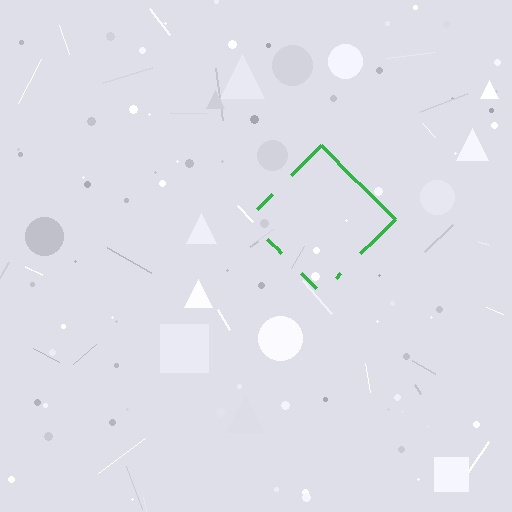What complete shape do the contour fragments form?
The contour fragments form a diamond.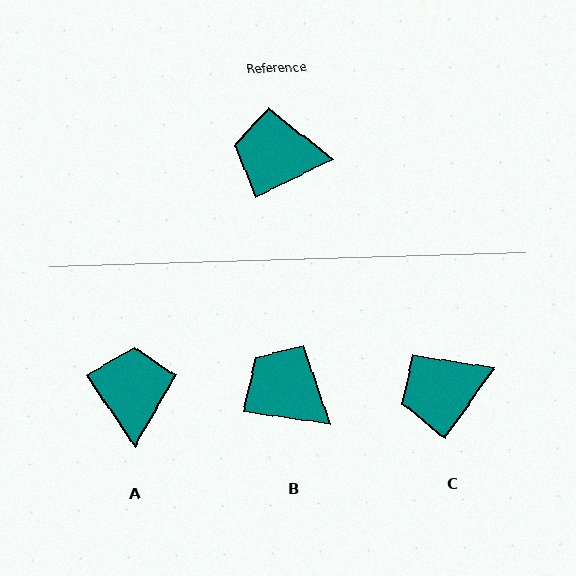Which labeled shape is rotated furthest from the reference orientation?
A, about 82 degrees away.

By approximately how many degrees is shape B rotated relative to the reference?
Approximately 34 degrees clockwise.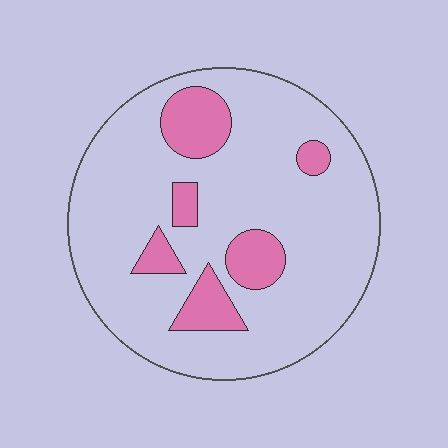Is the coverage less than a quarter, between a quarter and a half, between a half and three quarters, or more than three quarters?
Less than a quarter.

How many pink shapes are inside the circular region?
6.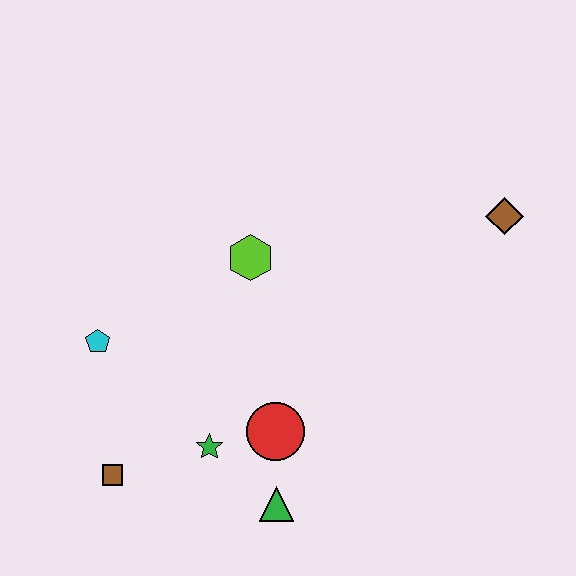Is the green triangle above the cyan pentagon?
No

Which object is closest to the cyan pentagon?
The brown square is closest to the cyan pentagon.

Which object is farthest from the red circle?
The brown diamond is farthest from the red circle.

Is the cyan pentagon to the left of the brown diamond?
Yes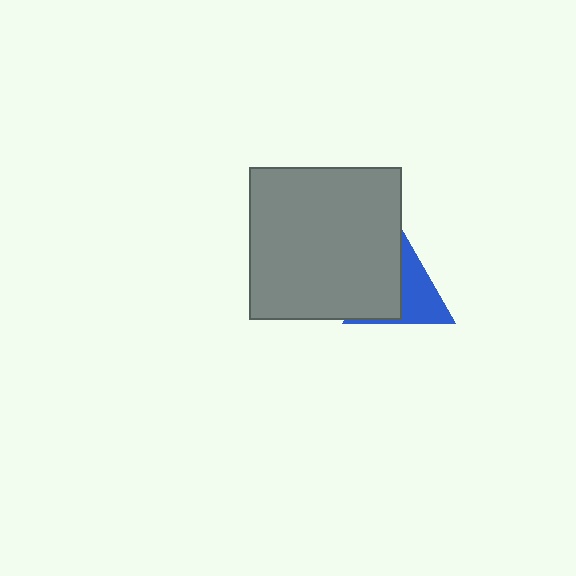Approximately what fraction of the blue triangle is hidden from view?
Roughly 50% of the blue triangle is hidden behind the gray square.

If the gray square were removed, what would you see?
You would see the complete blue triangle.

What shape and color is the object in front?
The object in front is a gray square.